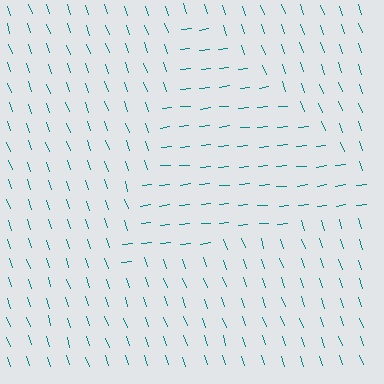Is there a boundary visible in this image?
Yes, there is a texture boundary formed by a change in line orientation.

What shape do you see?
I see a triangle.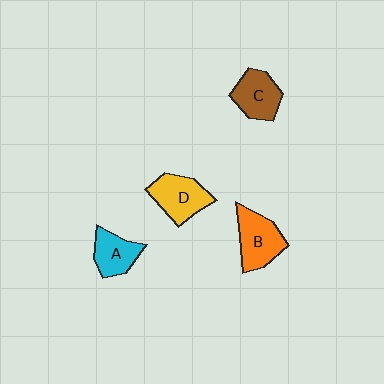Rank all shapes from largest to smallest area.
From largest to smallest: B (orange), D (yellow), C (brown), A (cyan).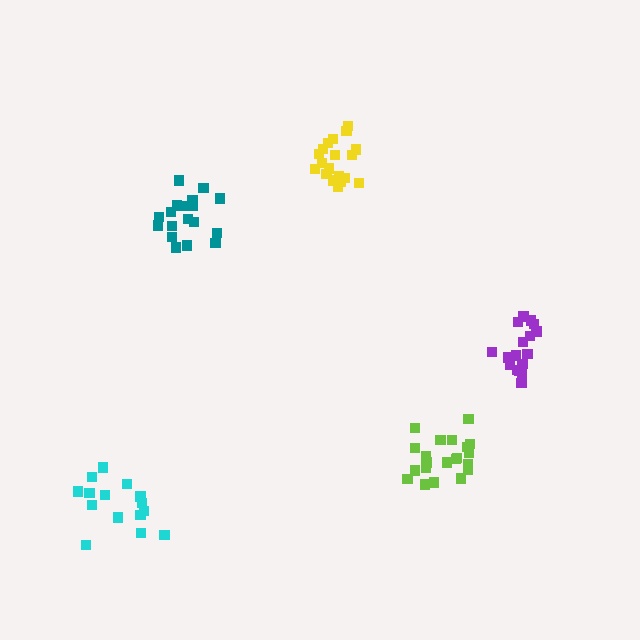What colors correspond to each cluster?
The clusters are colored: purple, teal, yellow, lime, cyan.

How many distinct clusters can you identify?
There are 5 distinct clusters.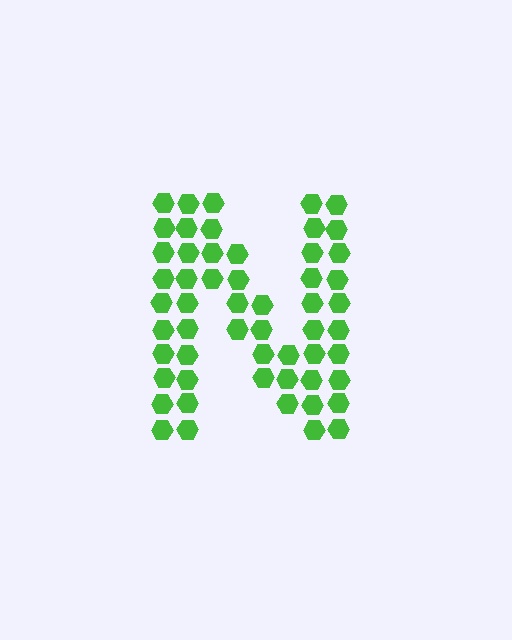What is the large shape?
The large shape is the letter N.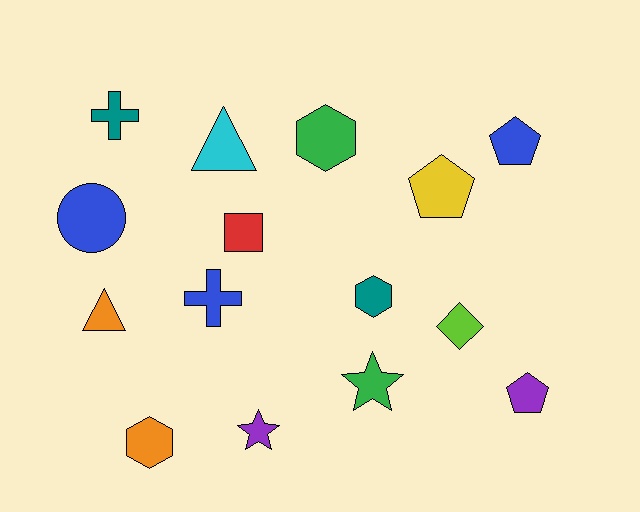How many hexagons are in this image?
There are 3 hexagons.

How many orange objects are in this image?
There are 2 orange objects.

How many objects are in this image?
There are 15 objects.